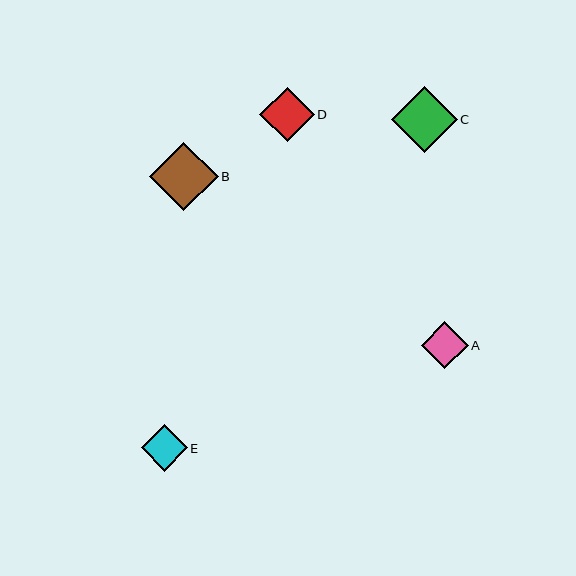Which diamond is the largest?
Diamond B is the largest with a size of approximately 69 pixels.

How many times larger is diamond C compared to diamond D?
Diamond C is approximately 1.2 times the size of diamond D.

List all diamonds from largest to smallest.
From largest to smallest: B, C, D, A, E.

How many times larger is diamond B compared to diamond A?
Diamond B is approximately 1.5 times the size of diamond A.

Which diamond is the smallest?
Diamond E is the smallest with a size of approximately 46 pixels.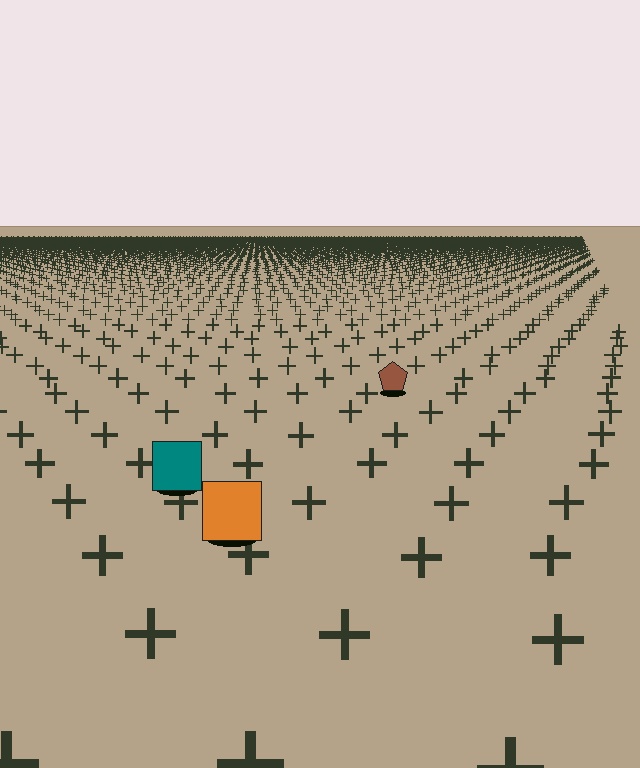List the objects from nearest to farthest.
From nearest to farthest: the orange square, the teal square, the brown pentagon.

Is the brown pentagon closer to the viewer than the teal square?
No. The teal square is closer — you can tell from the texture gradient: the ground texture is coarser near it.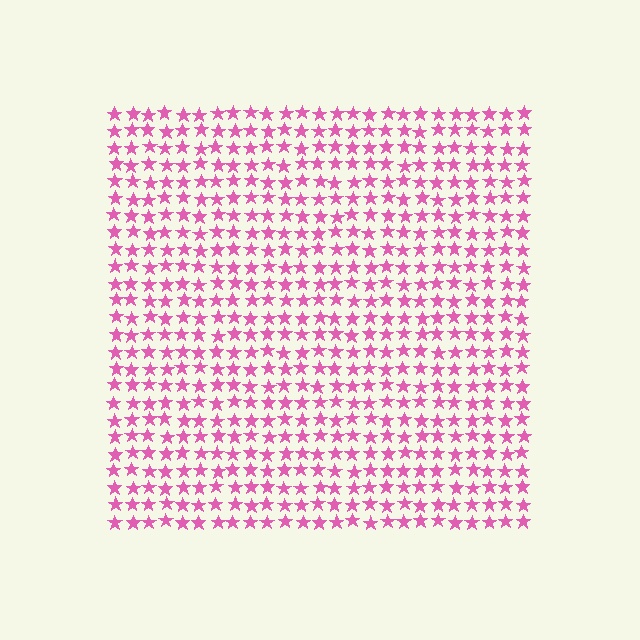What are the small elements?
The small elements are stars.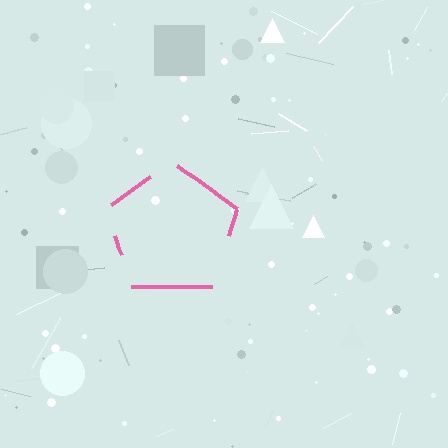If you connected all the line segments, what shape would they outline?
They would outline a pentagon.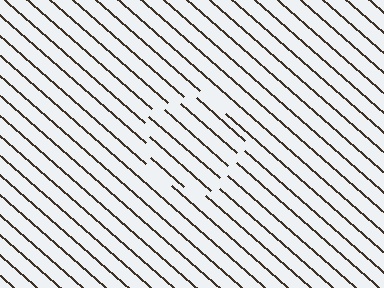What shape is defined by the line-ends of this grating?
An illusory pentagon. The interior of the shape contains the same grating, shifted by half a period — the contour is defined by the phase discontinuity where line-ends from the inner and outer gratings abut.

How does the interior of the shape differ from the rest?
The interior of the shape contains the same grating, shifted by half a period — the contour is defined by the phase discontinuity where line-ends from the inner and outer gratings abut.